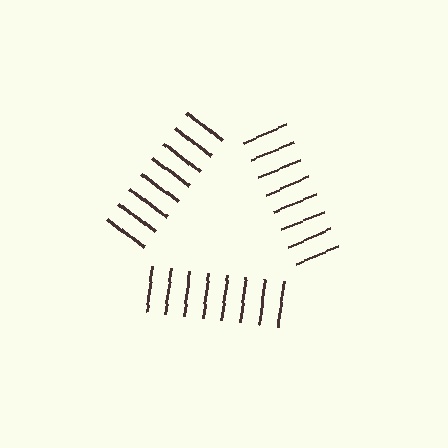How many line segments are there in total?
24 — 8 along each of the 3 edges.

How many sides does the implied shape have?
3 sides — the line-ends trace a triangle.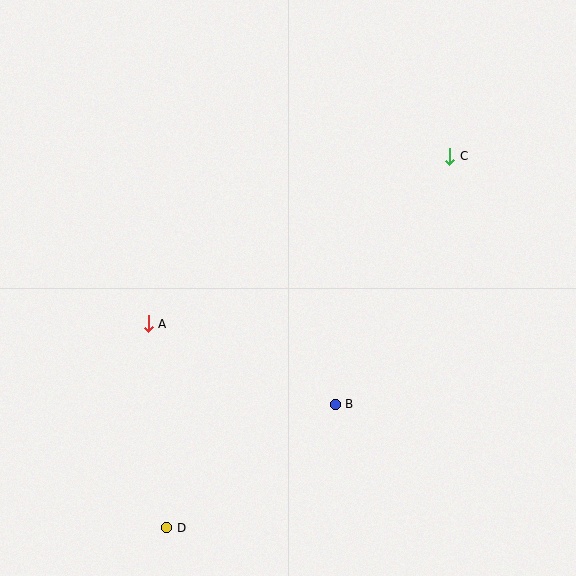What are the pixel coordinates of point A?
Point A is at (148, 324).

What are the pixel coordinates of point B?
Point B is at (335, 404).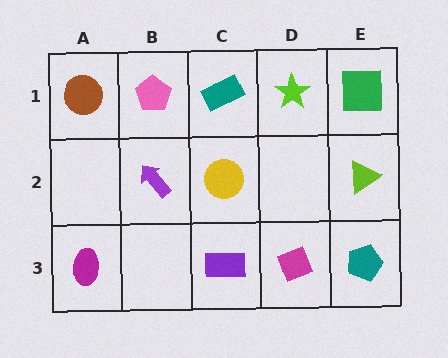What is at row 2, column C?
A yellow circle.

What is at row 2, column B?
A purple arrow.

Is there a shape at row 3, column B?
No, that cell is empty.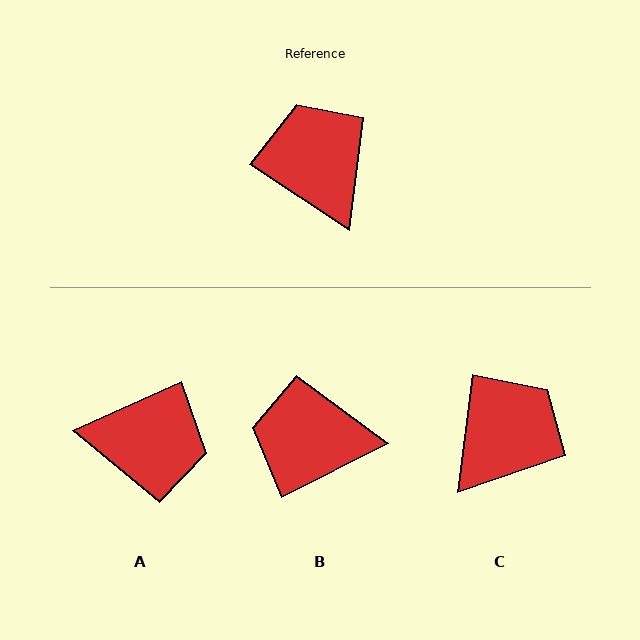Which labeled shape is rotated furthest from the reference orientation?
A, about 122 degrees away.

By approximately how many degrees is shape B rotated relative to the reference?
Approximately 61 degrees counter-clockwise.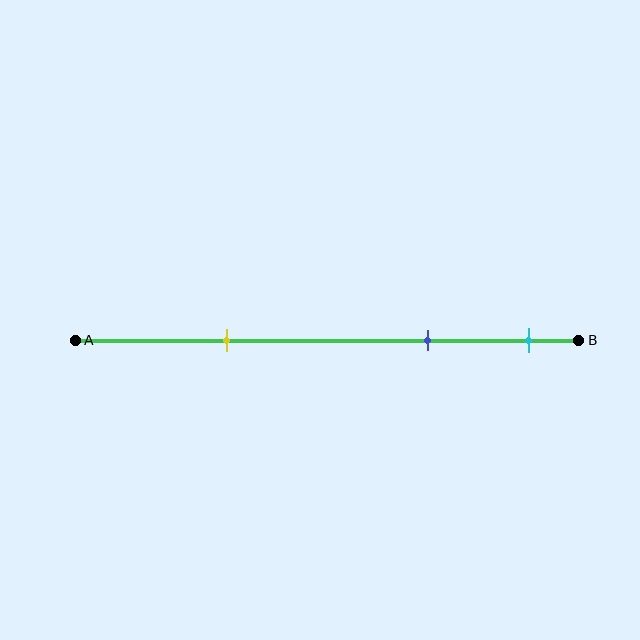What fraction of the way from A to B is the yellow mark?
The yellow mark is approximately 30% (0.3) of the way from A to B.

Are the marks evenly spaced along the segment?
No, the marks are not evenly spaced.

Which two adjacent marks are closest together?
The blue and cyan marks are the closest adjacent pair.